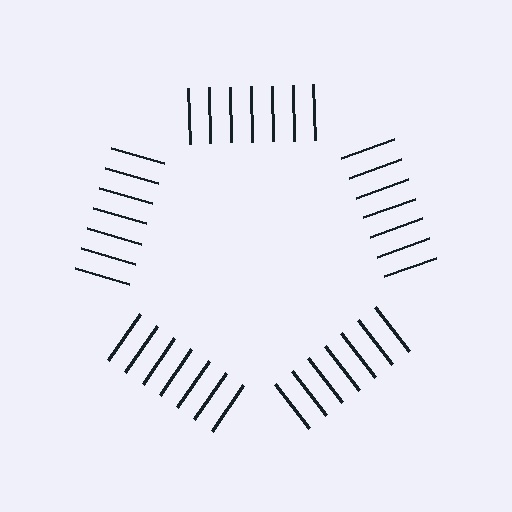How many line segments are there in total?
35 — 7 along each of the 5 edges.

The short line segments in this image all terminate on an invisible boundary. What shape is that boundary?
An illusory pentagon — the line segments terminate on its edges but no continuous stroke is drawn.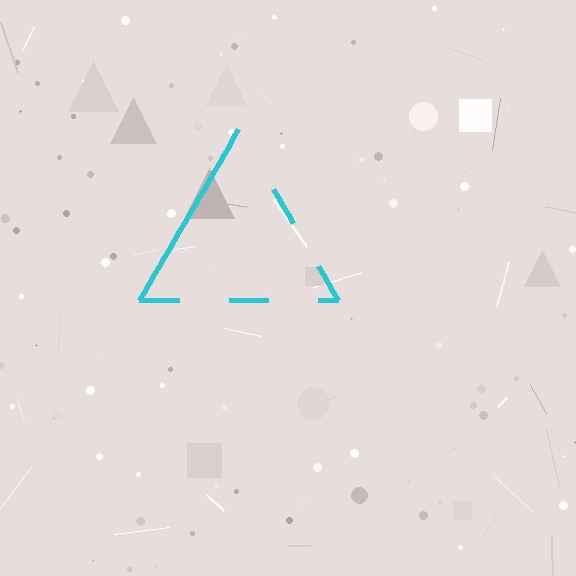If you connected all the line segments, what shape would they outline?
They would outline a triangle.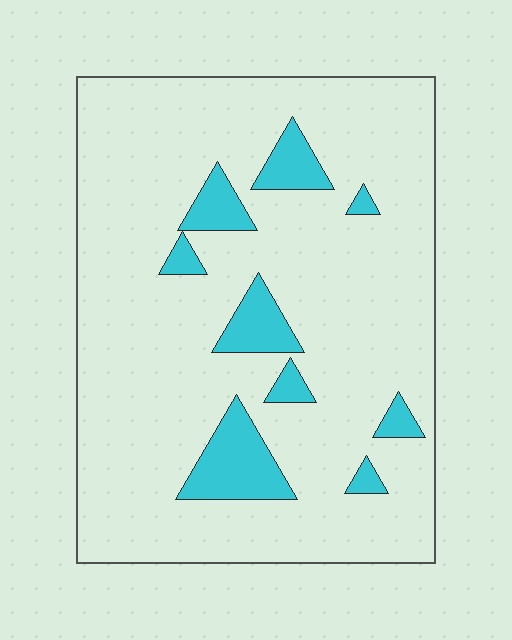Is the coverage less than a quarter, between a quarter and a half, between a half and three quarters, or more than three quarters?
Less than a quarter.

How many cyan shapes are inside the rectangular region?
9.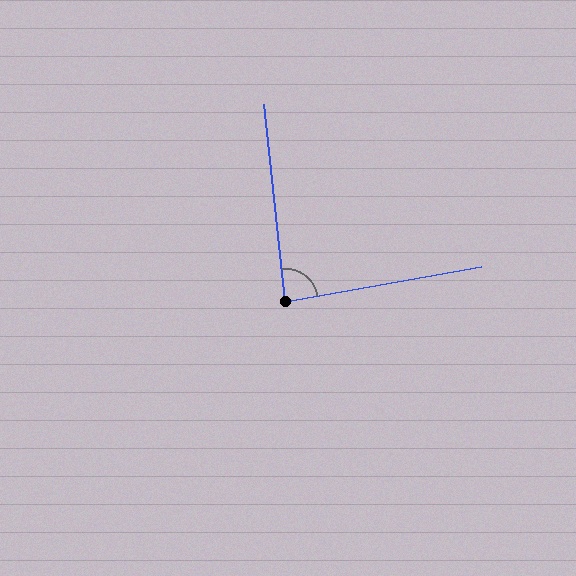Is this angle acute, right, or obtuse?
It is approximately a right angle.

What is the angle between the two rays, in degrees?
Approximately 86 degrees.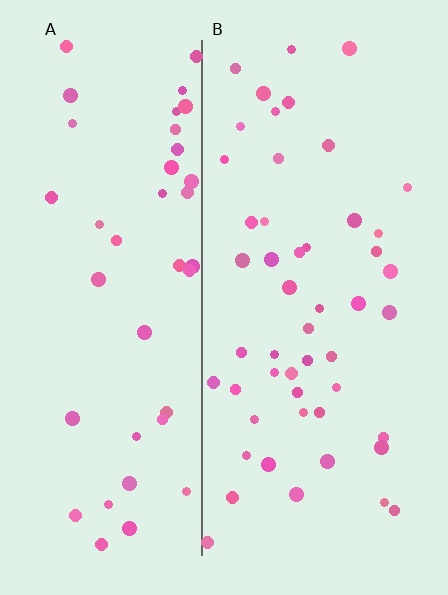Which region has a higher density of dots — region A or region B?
B (the right).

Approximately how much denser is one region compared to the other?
Approximately 1.2× — region B over region A.